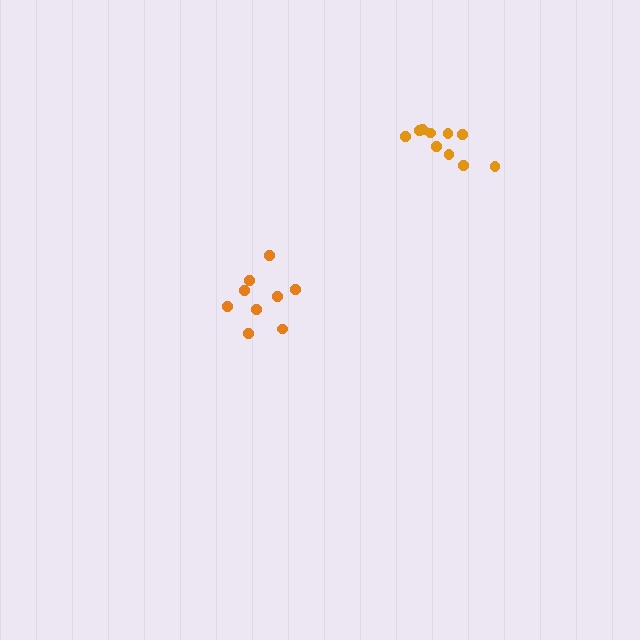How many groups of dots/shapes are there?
There are 2 groups.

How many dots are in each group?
Group 1: 9 dots, Group 2: 10 dots (19 total).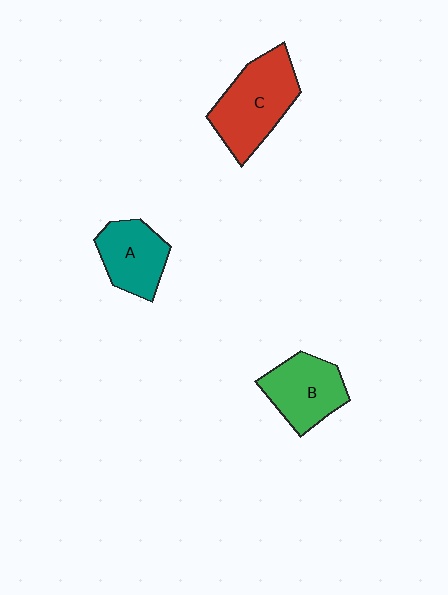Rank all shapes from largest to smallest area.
From largest to smallest: C (red), B (green), A (teal).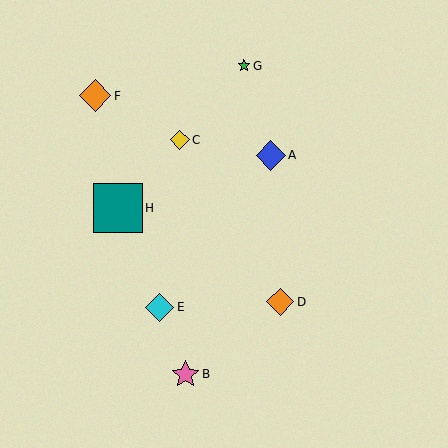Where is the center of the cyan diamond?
The center of the cyan diamond is at (159, 307).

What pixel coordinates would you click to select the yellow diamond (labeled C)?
Click at (180, 140) to select the yellow diamond C.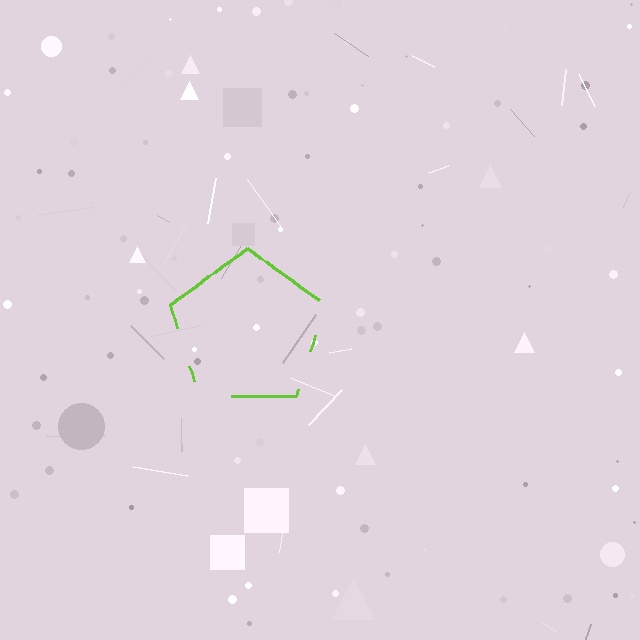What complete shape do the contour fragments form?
The contour fragments form a pentagon.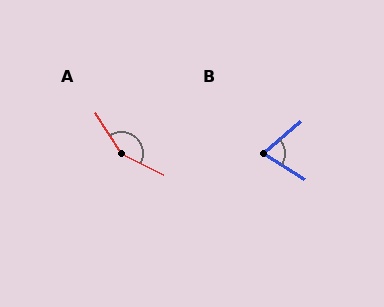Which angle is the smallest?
B, at approximately 72 degrees.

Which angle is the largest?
A, at approximately 149 degrees.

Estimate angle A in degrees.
Approximately 149 degrees.